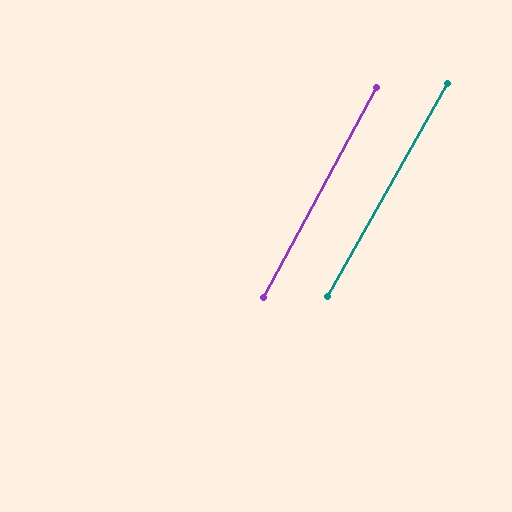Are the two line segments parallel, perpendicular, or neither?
Parallel — their directions differ by only 1.1°.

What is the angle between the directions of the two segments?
Approximately 1 degree.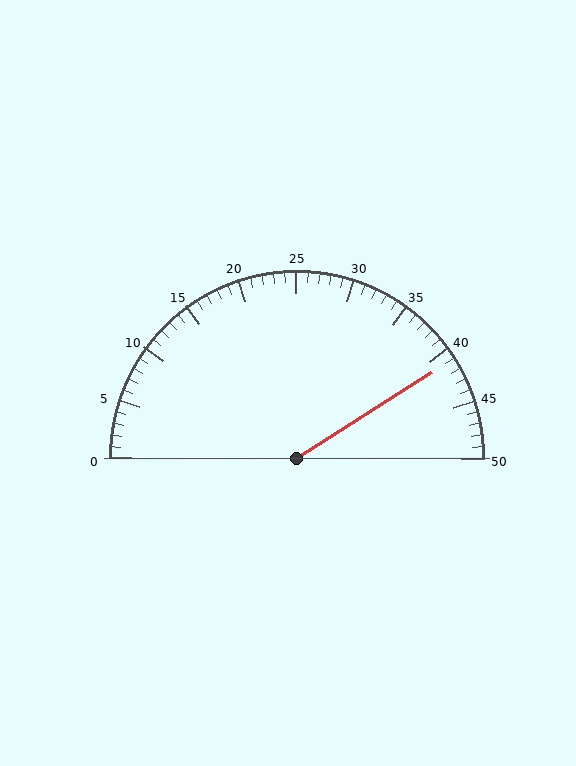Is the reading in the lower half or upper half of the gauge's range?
The reading is in the upper half of the range (0 to 50).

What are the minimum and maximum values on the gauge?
The gauge ranges from 0 to 50.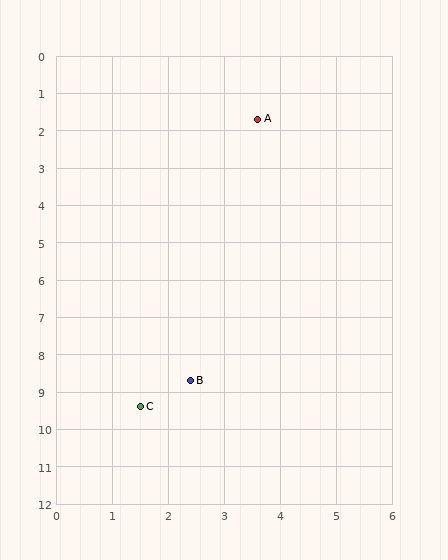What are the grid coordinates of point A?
Point A is at approximately (3.6, 1.7).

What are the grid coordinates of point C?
Point C is at approximately (1.5, 9.4).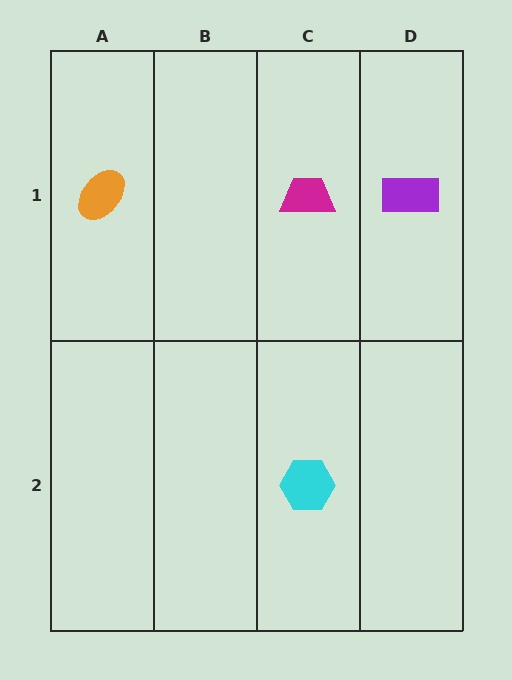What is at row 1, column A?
An orange ellipse.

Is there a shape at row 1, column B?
No, that cell is empty.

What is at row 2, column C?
A cyan hexagon.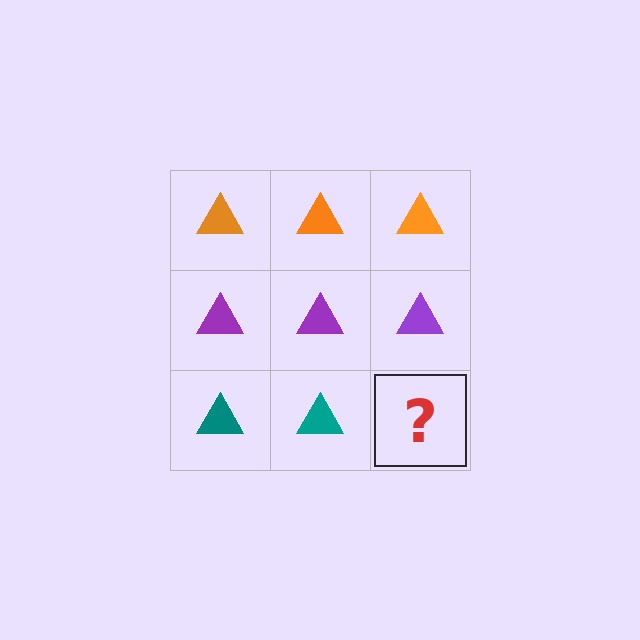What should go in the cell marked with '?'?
The missing cell should contain a teal triangle.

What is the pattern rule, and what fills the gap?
The rule is that each row has a consistent color. The gap should be filled with a teal triangle.